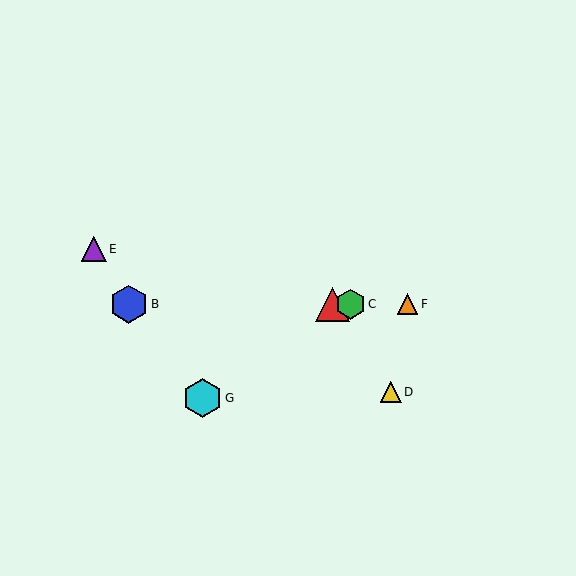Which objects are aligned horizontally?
Objects A, B, C, F are aligned horizontally.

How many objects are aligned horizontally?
4 objects (A, B, C, F) are aligned horizontally.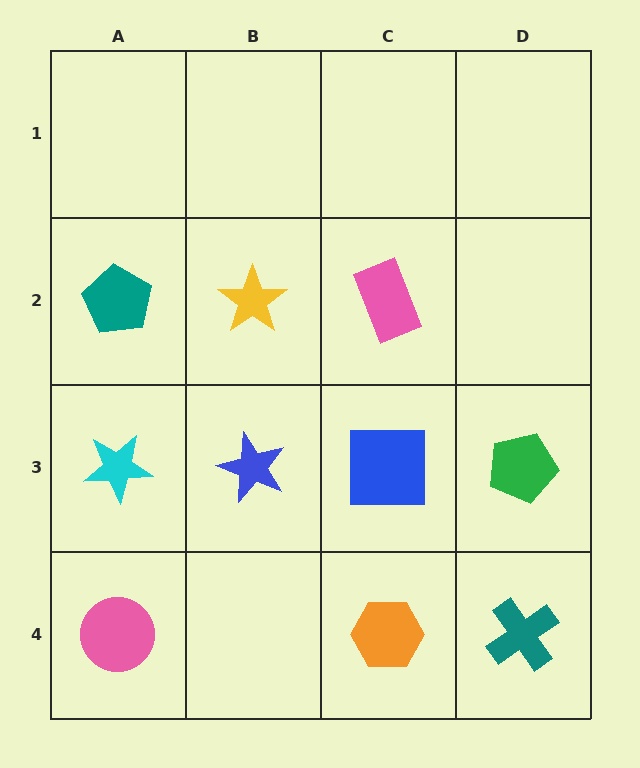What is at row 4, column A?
A pink circle.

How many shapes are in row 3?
4 shapes.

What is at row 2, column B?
A yellow star.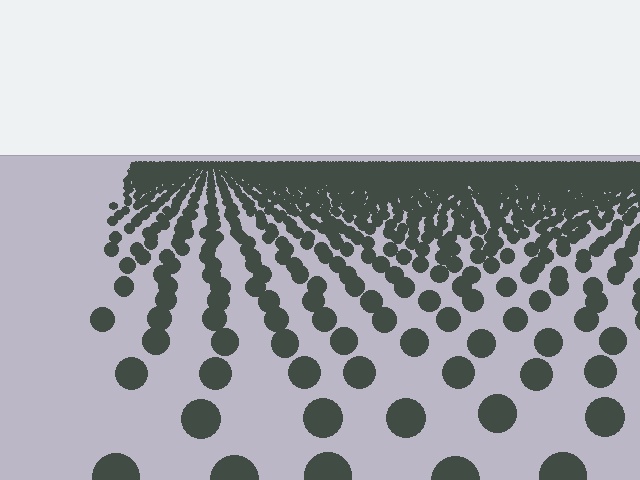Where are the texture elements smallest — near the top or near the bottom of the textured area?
Near the top.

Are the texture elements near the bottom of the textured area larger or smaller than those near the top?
Larger. Near the bottom, elements are closer to the viewer and appear at a bigger on-screen size.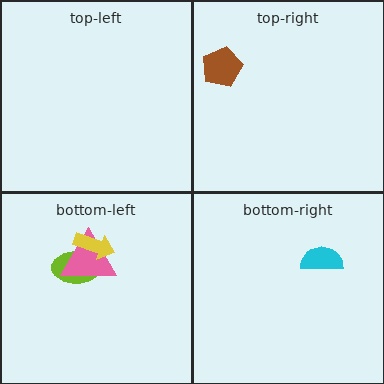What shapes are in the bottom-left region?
The lime ellipse, the pink triangle, the yellow arrow.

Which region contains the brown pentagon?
The top-right region.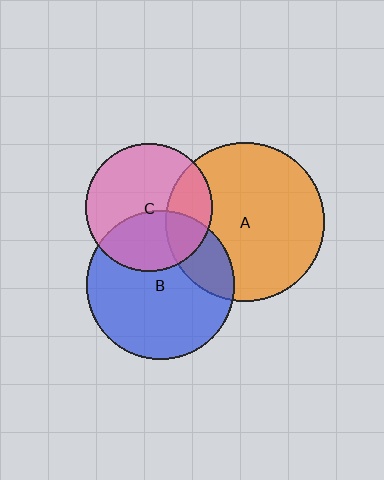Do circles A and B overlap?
Yes.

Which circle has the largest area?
Circle A (orange).